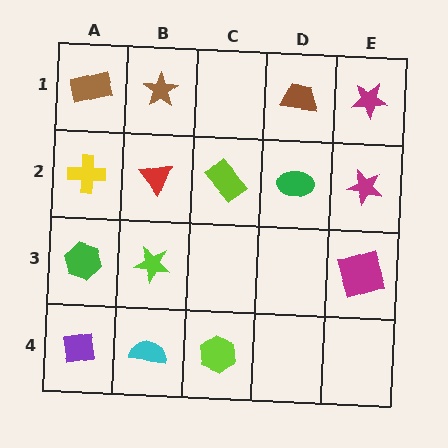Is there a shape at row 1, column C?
No, that cell is empty.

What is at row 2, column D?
A green ellipse.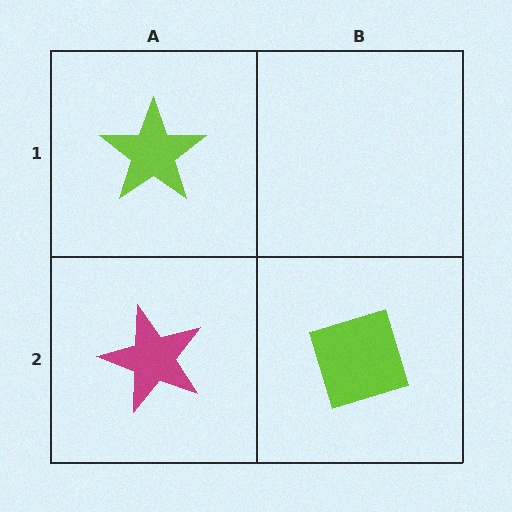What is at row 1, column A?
A lime star.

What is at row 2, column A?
A magenta star.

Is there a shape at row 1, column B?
No, that cell is empty.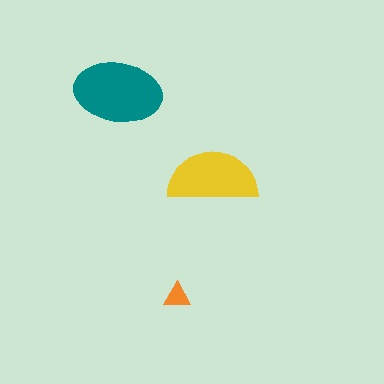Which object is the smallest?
The orange triangle.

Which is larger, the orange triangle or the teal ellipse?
The teal ellipse.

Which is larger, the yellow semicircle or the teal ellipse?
The teal ellipse.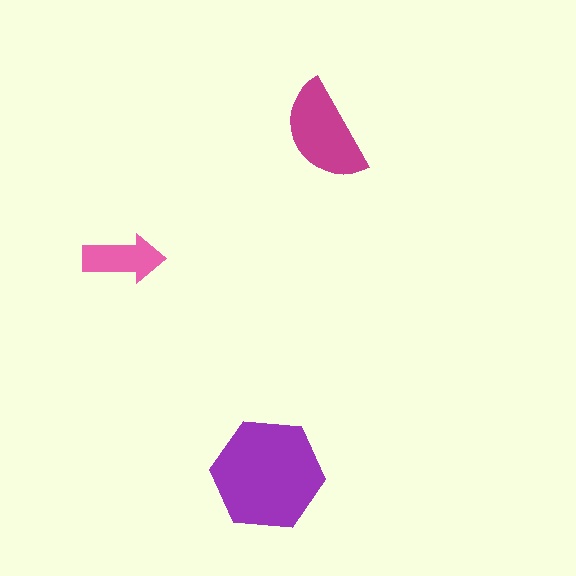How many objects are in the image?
There are 3 objects in the image.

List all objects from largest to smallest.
The purple hexagon, the magenta semicircle, the pink arrow.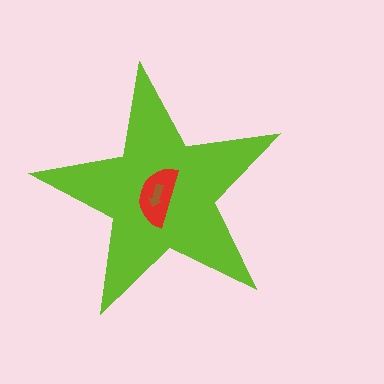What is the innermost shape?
The brown arrow.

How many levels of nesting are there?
3.